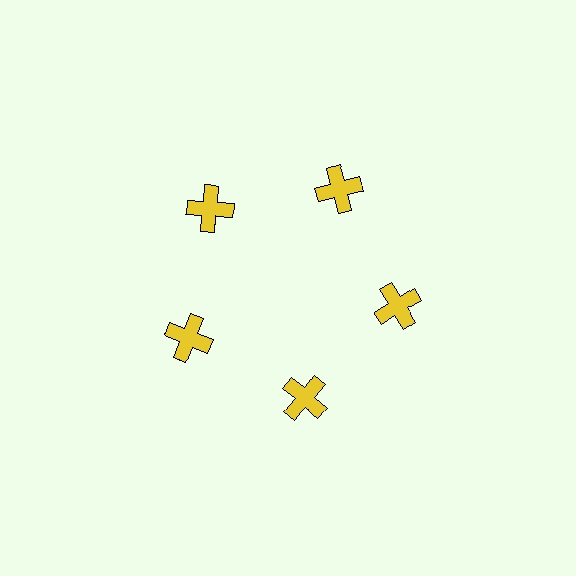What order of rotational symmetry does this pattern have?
This pattern has 5-fold rotational symmetry.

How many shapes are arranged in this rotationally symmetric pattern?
There are 5 shapes, arranged in 5 groups of 1.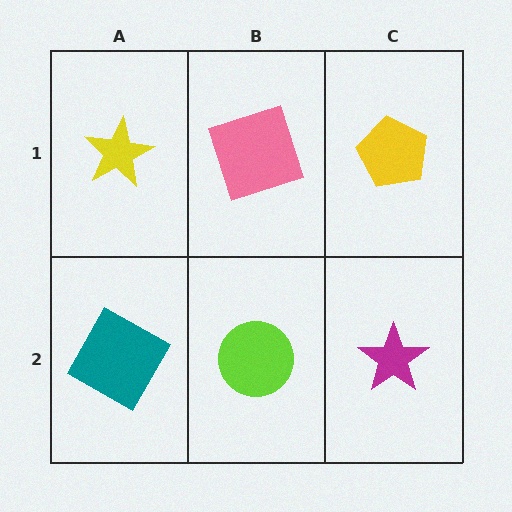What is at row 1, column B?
A pink square.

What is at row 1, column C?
A yellow pentagon.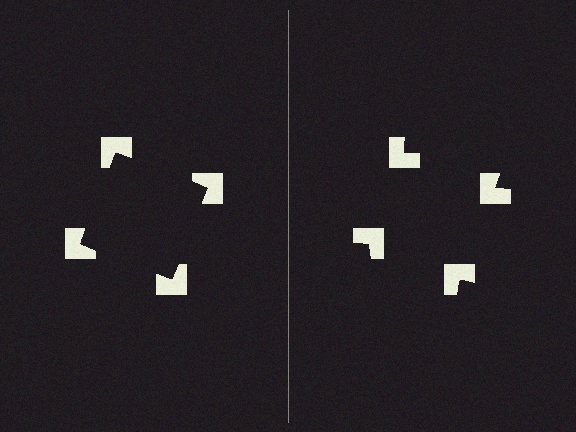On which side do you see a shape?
An illusory square appears on the left side. On the right side the wedge cuts are rotated, so no coherent shape forms.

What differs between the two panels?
The notched squares are positioned identically on both sides; only the wedge orientations differ. On the left they align to a square; on the right they are misaligned.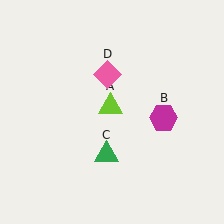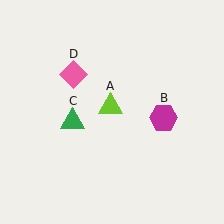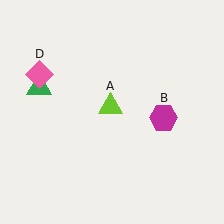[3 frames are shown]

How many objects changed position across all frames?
2 objects changed position: green triangle (object C), pink diamond (object D).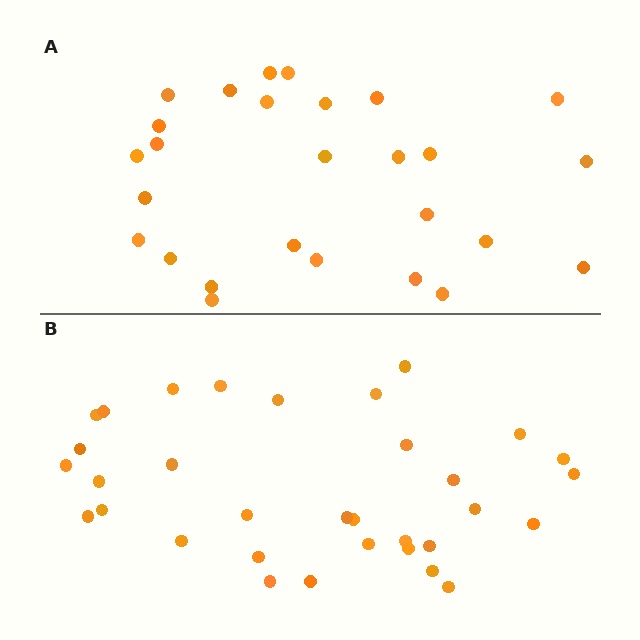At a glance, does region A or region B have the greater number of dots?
Region B (the bottom region) has more dots.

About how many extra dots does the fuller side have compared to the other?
Region B has about 6 more dots than region A.